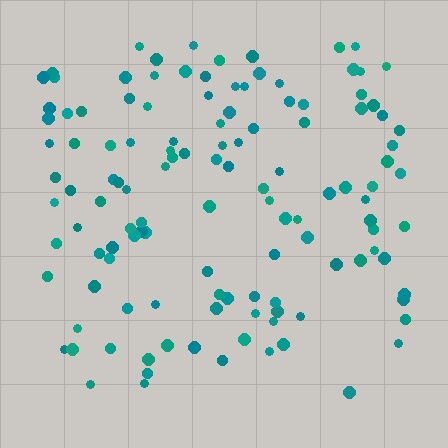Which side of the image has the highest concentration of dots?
The top.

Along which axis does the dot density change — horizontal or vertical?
Vertical.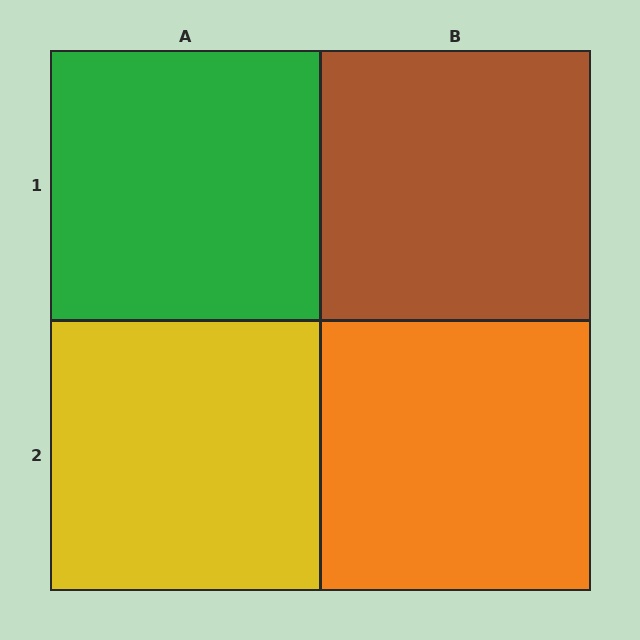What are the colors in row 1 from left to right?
Green, brown.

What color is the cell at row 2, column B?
Orange.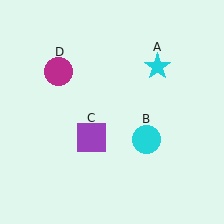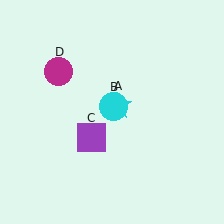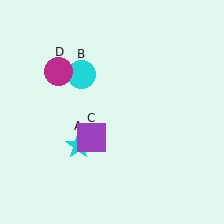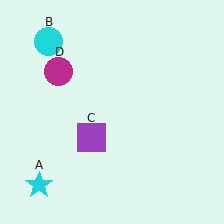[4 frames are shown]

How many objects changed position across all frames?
2 objects changed position: cyan star (object A), cyan circle (object B).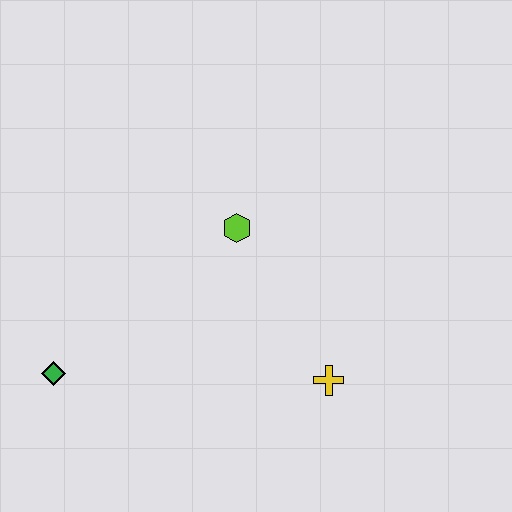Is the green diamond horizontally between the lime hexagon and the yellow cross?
No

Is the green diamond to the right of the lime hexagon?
No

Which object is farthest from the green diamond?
The yellow cross is farthest from the green diamond.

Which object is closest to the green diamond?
The lime hexagon is closest to the green diamond.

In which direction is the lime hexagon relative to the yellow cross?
The lime hexagon is above the yellow cross.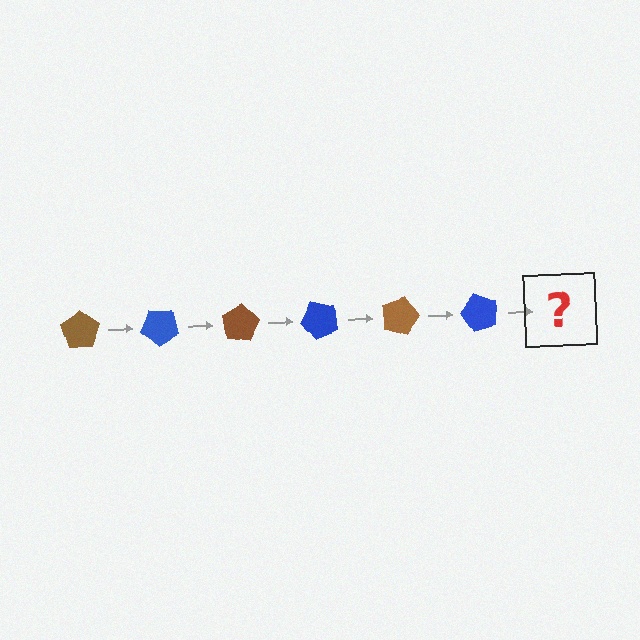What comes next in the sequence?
The next element should be a brown pentagon, rotated 240 degrees from the start.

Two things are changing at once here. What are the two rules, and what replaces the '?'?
The two rules are that it rotates 40 degrees each step and the color cycles through brown and blue. The '?' should be a brown pentagon, rotated 240 degrees from the start.